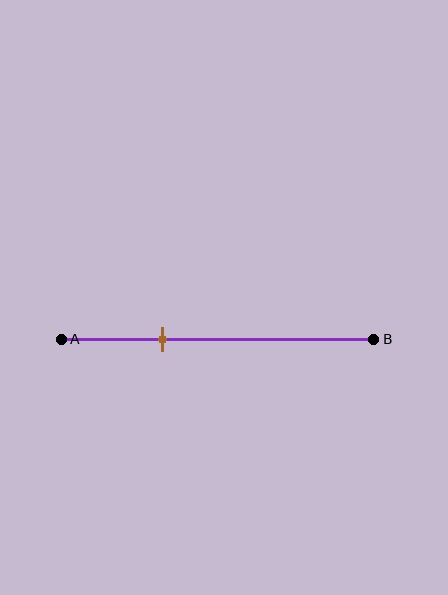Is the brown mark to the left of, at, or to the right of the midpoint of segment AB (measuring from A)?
The brown mark is to the left of the midpoint of segment AB.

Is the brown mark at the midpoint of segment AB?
No, the mark is at about 30% from A, not at the 50% midpoint.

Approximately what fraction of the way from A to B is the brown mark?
The brown mark is approximately 30% of the way from A to B.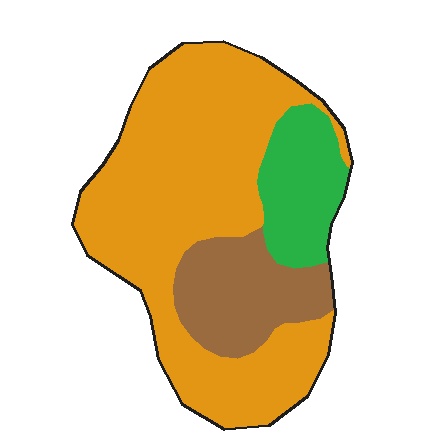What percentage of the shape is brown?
Brown takes up between a sixth and a third of the shape.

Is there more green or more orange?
Orange.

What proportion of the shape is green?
Green takes up about one sixth (1/6) of the shape.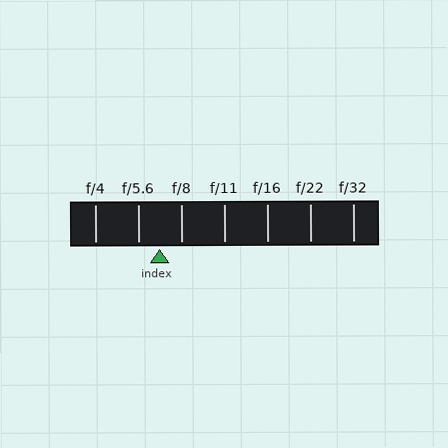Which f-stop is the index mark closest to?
The index mark is closest to f/5.6.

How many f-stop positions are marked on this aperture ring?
There are 7 f-stop positions marked.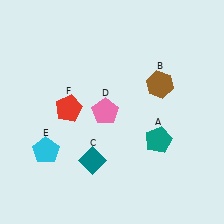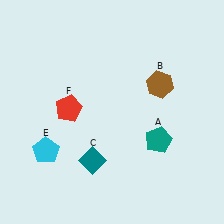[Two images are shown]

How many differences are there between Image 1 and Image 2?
There is 1 difference between the two images.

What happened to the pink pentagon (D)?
The pink pentagon (D) was removed in Image 2. It was in the top-left area of Image 1.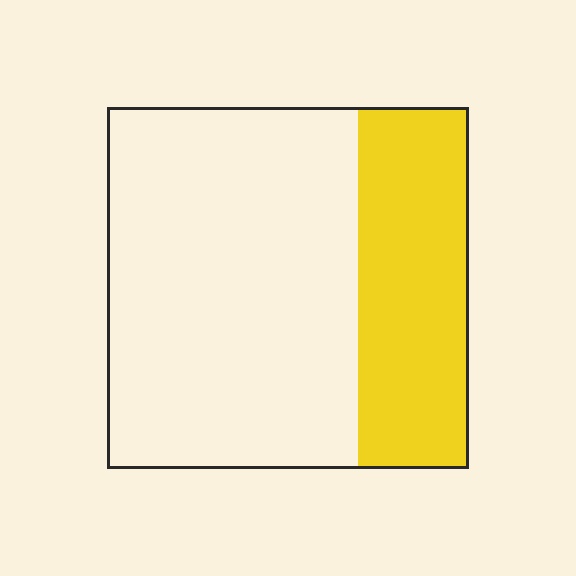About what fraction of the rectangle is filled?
About one third (1/3).